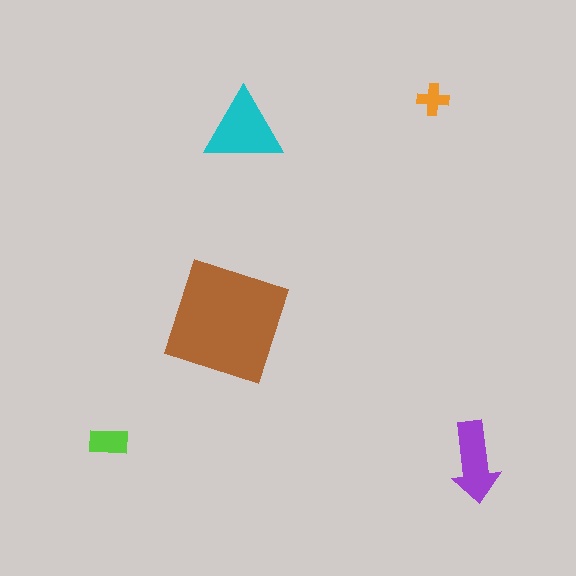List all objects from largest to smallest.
The brown square, the cyan triangle, the purple arrow, the lime rectangle, the orange cross.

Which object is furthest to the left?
The lime rectangle is leftmost.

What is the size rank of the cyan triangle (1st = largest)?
2nd.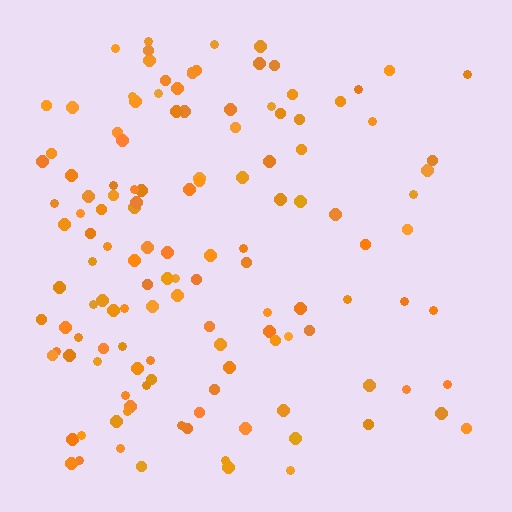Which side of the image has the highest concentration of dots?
The left.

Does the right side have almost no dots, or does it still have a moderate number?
Still a moderate number, just noticeably fewer than the left.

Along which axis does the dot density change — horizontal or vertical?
Horizontal.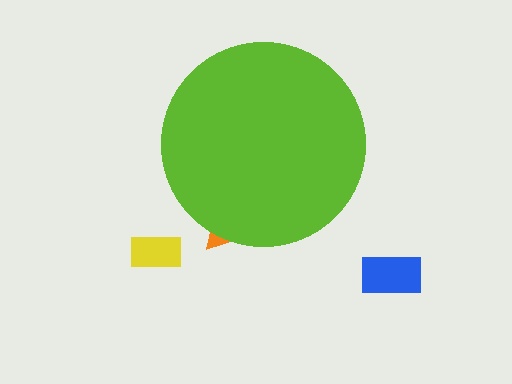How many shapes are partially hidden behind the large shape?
1 shape is partially hidden.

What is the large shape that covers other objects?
A lime circle.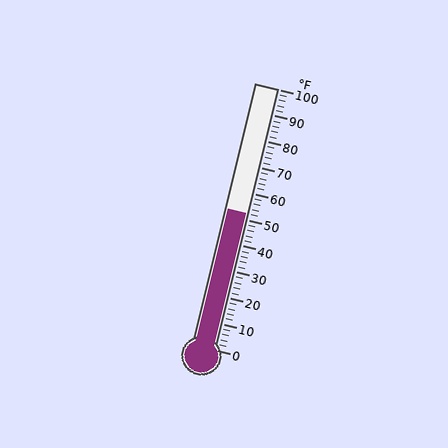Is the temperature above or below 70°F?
The temperature is below 70°F.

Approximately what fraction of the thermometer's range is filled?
The thermometer is filled to approximately 50% of its range.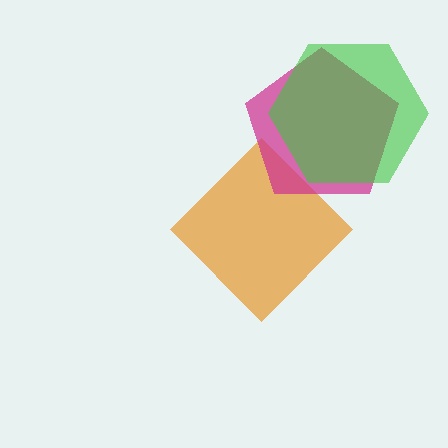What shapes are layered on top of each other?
The layered shapes are: an orange diamond, a magenta pentagon, a green hexagon.